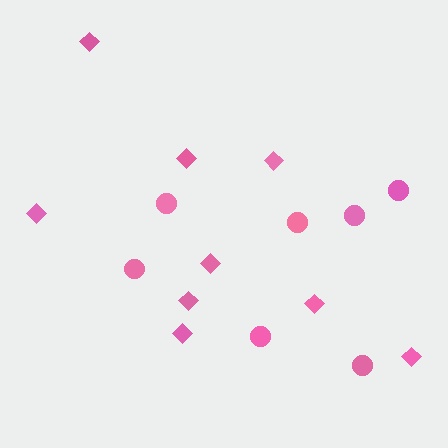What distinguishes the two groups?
There are 2 groups: one group of diamonds (9) and one group of circles (7).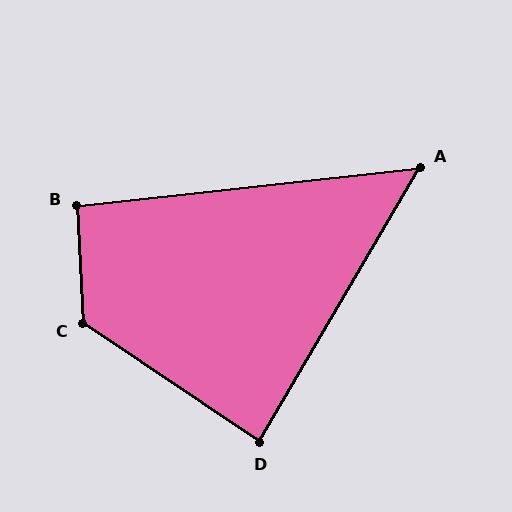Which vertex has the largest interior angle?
C, at approximately 127 degrees.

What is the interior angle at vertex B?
Approximately 93 degrees (approximately right).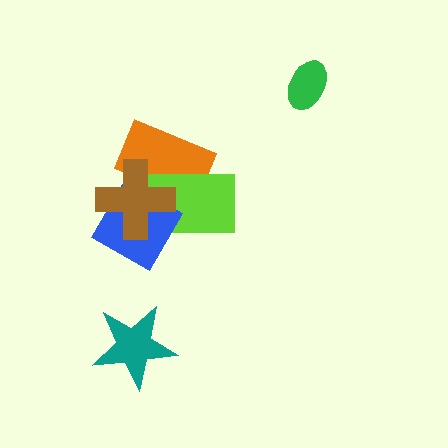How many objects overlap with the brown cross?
3 objects overlap with the brown cross.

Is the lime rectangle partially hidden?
Yes, it is partially covered by another shape.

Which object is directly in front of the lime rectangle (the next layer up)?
The blue diamond is directly in front of the lime rectangle.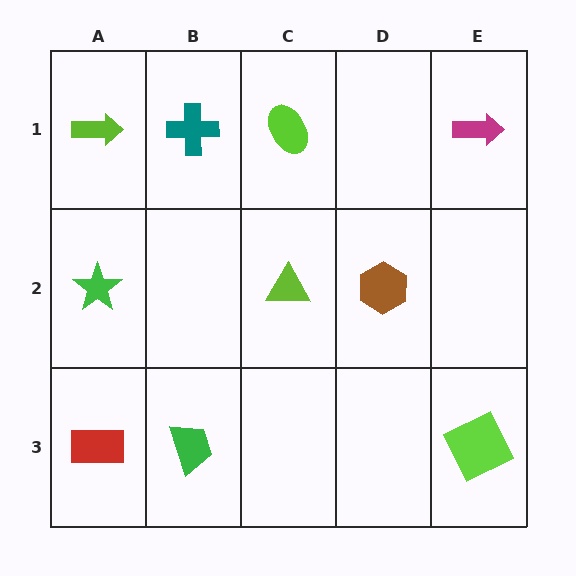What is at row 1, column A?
A lime arrow.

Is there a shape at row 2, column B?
No, that cell is empty.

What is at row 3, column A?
A red rectangle.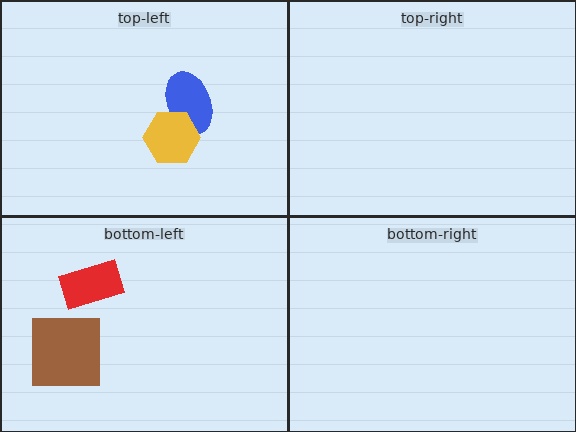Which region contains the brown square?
The bottom-left region.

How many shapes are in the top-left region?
2.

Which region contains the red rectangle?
The bottom-left region.